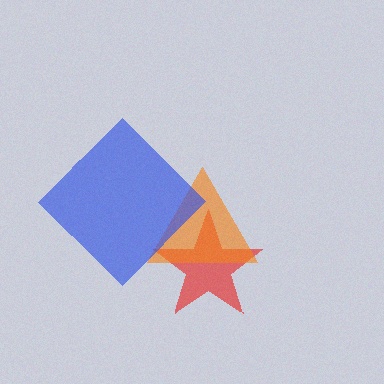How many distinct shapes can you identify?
There are 3 distinct shapes: a red star, an orange triangle, a blue diamond.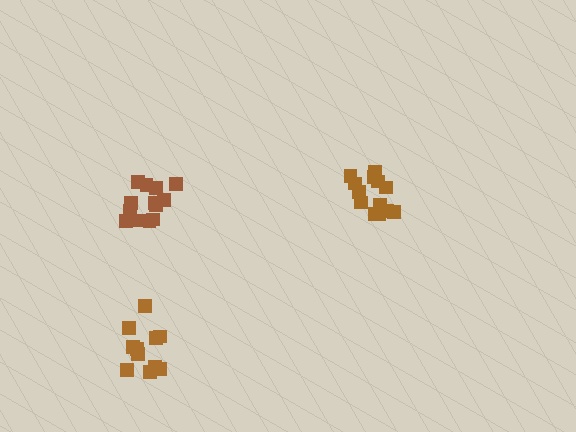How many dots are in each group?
Group 1: 13 dots, Group 2: 13 dots, Group 3: 11 dots (37 total).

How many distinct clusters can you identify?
There are 3 distinct clusters.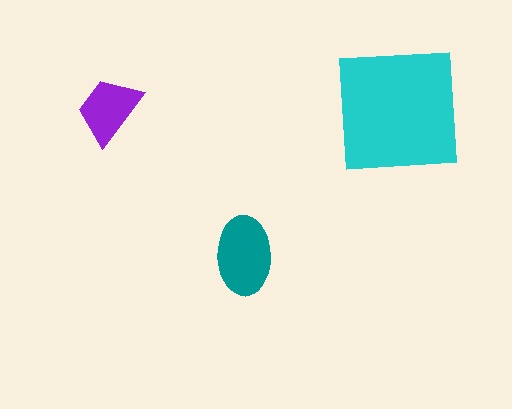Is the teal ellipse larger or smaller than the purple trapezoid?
Larger.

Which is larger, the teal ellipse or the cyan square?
The cyan square.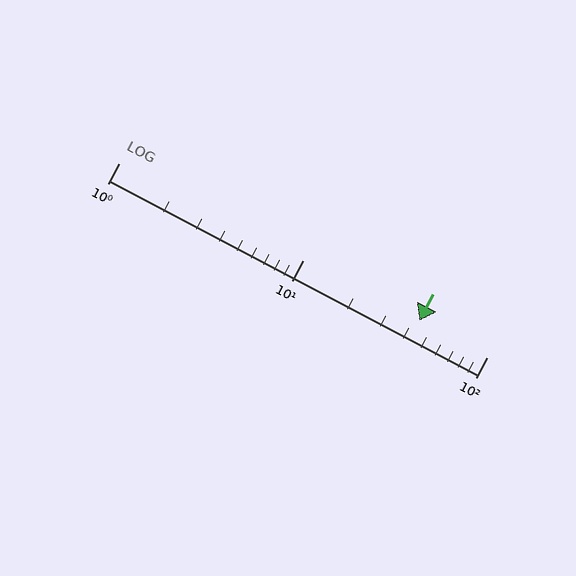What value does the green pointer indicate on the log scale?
The pointer indicates approximately 43.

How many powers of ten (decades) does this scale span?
The scale spans 2 decades, from 1 to 100.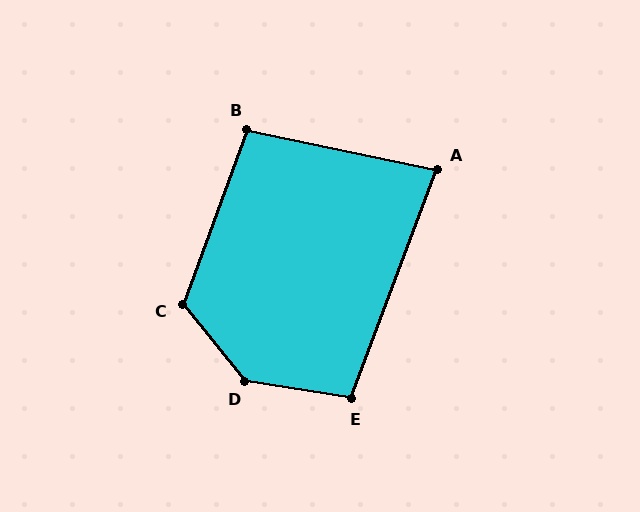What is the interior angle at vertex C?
Approximately 121 degrees (obtuse).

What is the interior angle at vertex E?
Approximately 101 degrees (obtuse).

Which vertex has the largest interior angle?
D, at approximately 139 degrees.